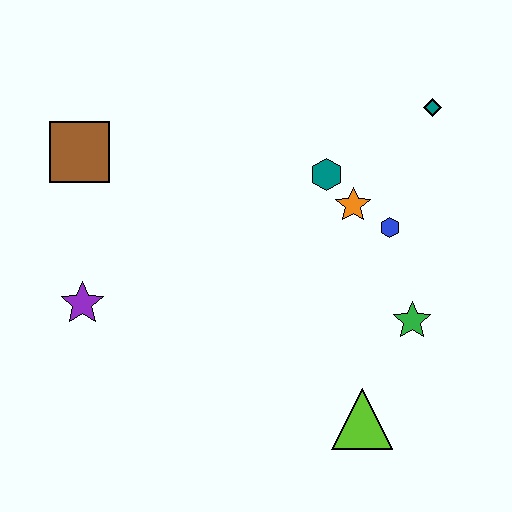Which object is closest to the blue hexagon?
The orange star is closest to the blue hexagon.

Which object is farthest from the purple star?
The teal diamond is farthest from the purple star.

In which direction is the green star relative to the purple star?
The green star is to the right of the purple star.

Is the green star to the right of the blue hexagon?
Yes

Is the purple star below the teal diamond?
Yes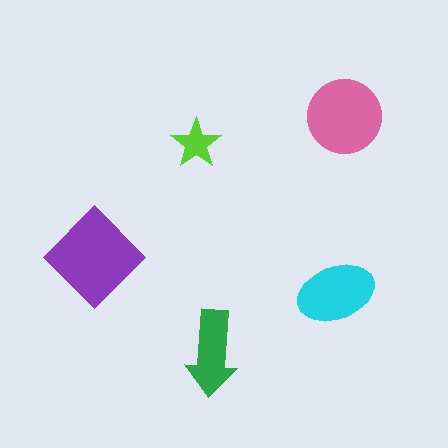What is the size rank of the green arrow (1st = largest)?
4th.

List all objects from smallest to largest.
The lime star, the green arrow, the cyan ellipse, the pink circle, the purple diamond.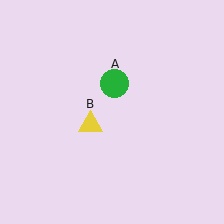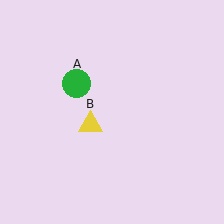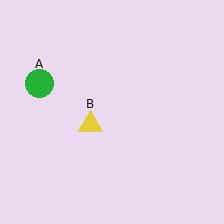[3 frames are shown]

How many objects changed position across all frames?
1 object changed position: green circle (object A).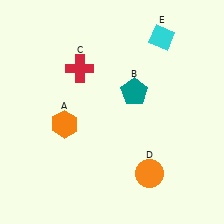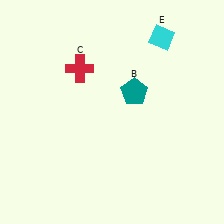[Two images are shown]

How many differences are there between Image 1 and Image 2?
There are 2 differences between the two images.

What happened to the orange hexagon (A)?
The orange hexagon (A) was removed in Image 2. It was in the bottom-left area of Image 1.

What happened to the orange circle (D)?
The orange circle (D) was removed in Image 2. It was in the bottom-right area of Image 1.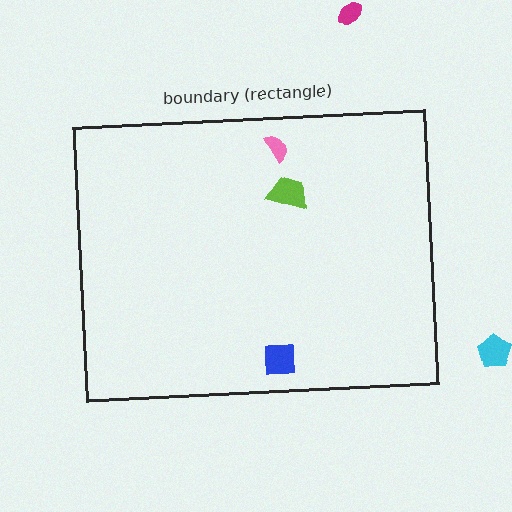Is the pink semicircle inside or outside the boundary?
Inside.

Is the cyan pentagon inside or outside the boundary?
Outside.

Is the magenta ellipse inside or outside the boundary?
Outside.